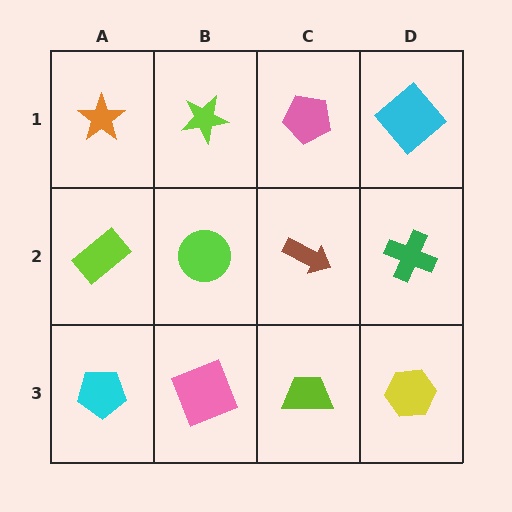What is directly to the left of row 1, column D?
A pink pentagon.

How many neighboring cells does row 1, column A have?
2.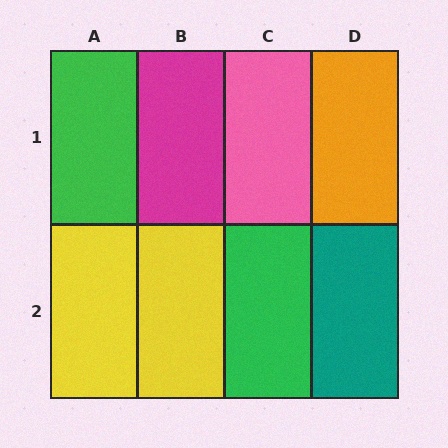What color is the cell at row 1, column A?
Green.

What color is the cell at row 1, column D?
Orange.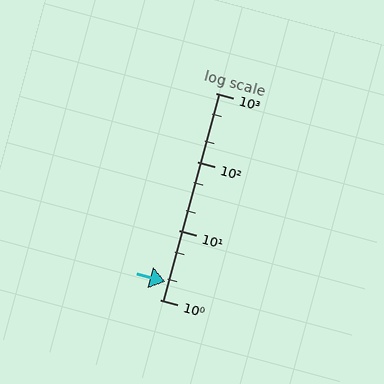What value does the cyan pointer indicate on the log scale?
The pointer indicates approximately 1.8.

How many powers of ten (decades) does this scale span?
The scale spans 3 decades, from 1 to 1000.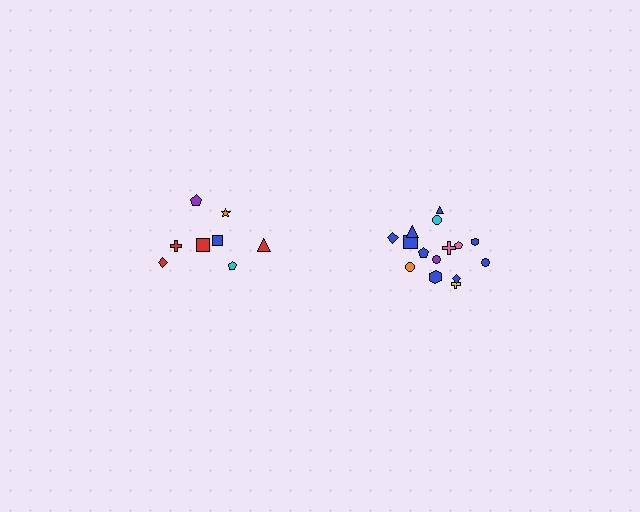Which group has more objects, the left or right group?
The right group.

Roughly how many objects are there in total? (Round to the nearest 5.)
Roughly 25 objects in total.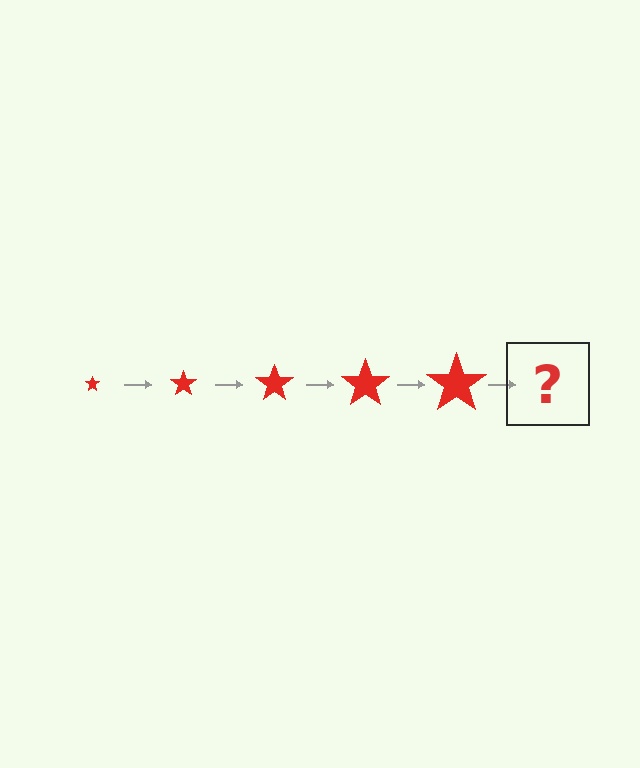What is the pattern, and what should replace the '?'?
The pattern is that the star gets progressively larger each step. The '?' should be a red star, larger than the previous one.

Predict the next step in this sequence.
The next step is a red star, larger than the previous one.